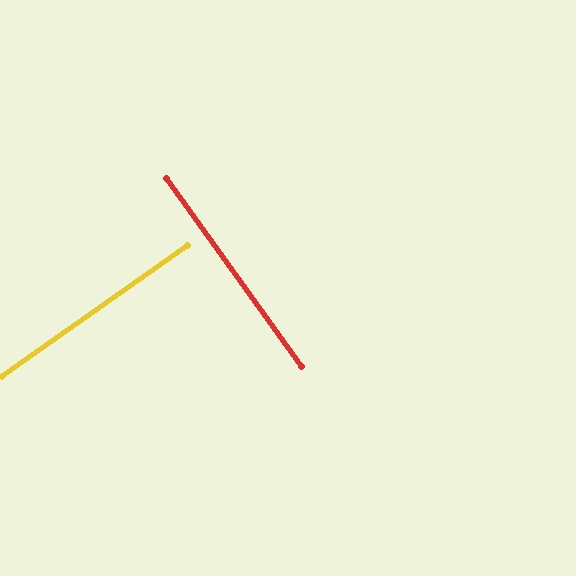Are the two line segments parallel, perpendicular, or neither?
Perpendicular — they meet at approximately 89°.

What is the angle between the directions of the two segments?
Approximately 89 degrees.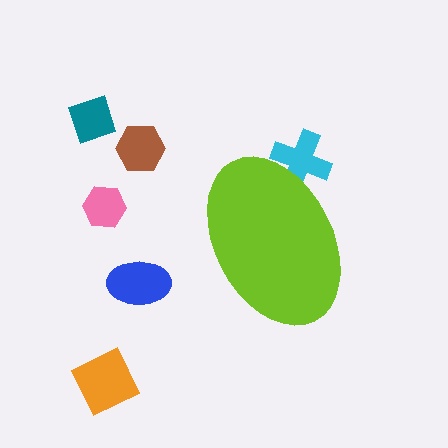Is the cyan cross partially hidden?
Yes, the cyan cross is partially hidden behind the lime ellipse.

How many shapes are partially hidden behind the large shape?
1 shape is partially hidden.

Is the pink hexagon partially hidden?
No, the pink hexagon is fully visible.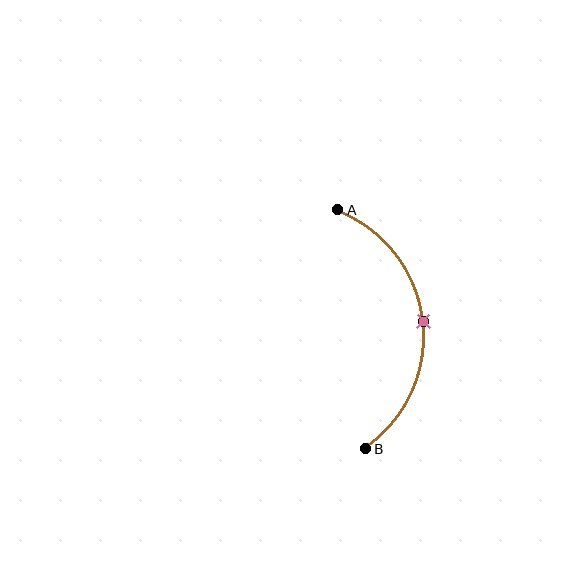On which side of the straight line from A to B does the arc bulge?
The arc bulges to the right of the straight line connecting A and B.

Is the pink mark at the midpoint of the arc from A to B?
Yes. The pink mark lies on the arc at equal arc-length from both A and B — it is the arc midpoint.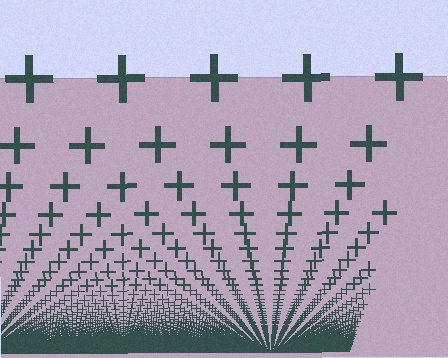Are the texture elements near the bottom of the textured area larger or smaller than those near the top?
Smaller. The gradient is inverted — elements near the bottom are smaller and denser.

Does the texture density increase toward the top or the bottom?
Density increases toward the bottom.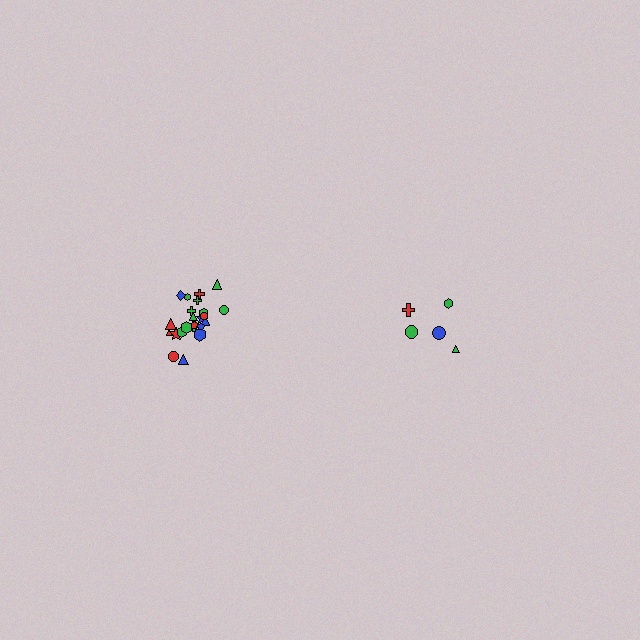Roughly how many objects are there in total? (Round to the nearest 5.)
Roughly 30 objects in total.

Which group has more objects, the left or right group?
The left group.